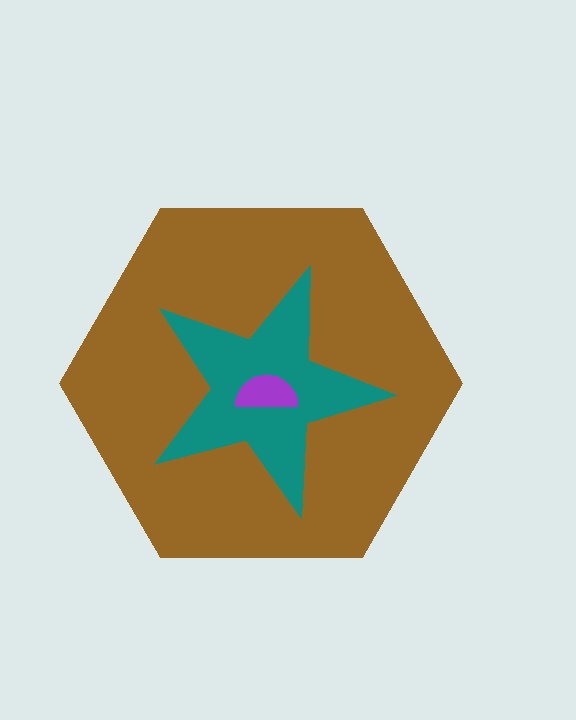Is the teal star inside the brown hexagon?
Yes.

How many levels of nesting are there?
3.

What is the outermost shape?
The brown hexagon.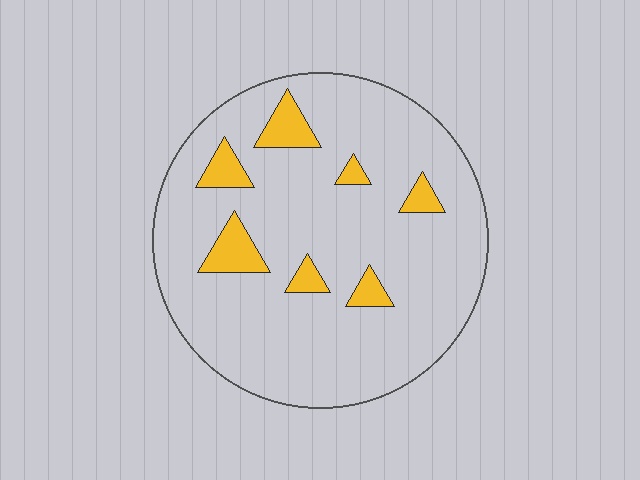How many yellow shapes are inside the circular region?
7.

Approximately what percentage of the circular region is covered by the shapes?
Approximately 10%.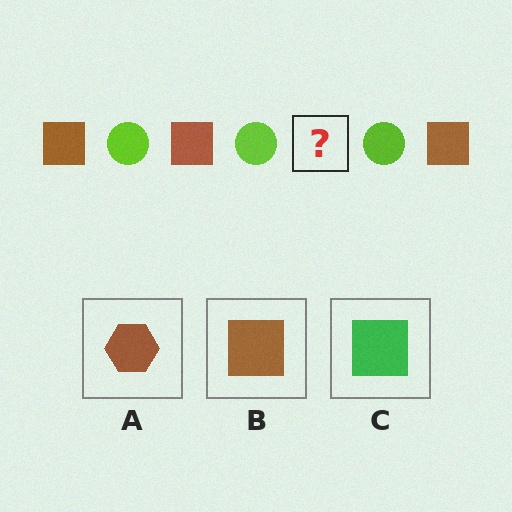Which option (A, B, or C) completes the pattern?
B.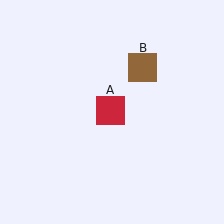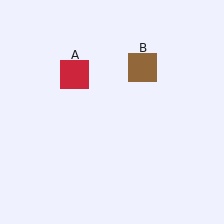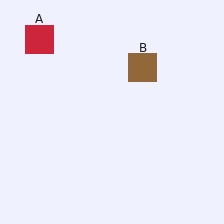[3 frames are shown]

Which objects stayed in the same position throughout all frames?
Brown square (object B) remained stationary.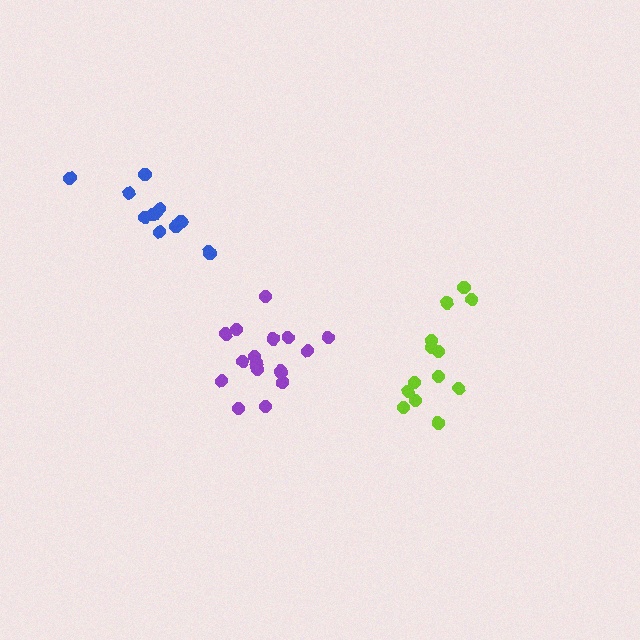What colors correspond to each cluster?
The clusters are colored: purple, lime, blue.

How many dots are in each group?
Group 1: 18 dots, Group 2: 13 dots, Group 3: 12 dots (43 total).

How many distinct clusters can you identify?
There are 3 distinct clusters.